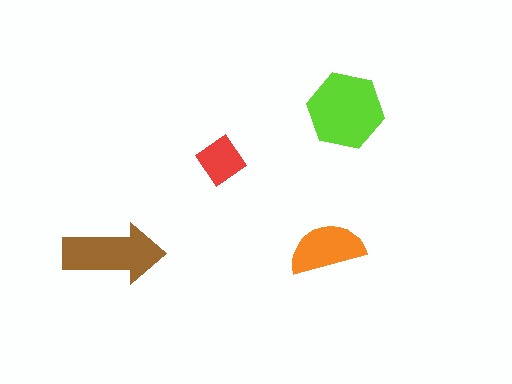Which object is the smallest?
The red diamond.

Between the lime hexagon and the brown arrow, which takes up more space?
The lime hexagon.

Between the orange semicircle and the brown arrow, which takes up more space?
The brown arrow.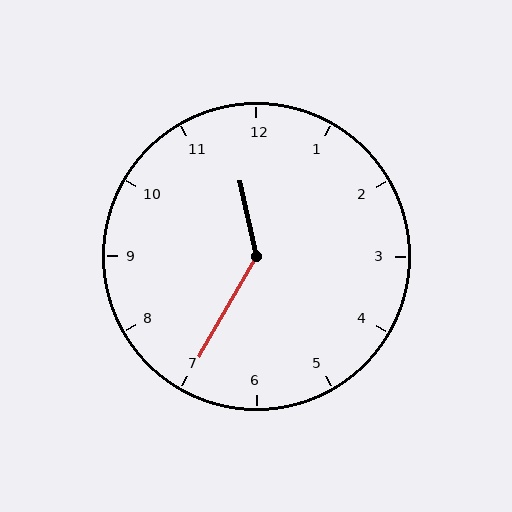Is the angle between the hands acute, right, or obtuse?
It is obtuse.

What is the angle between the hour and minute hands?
Approximately 138 degrees.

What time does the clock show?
11:35.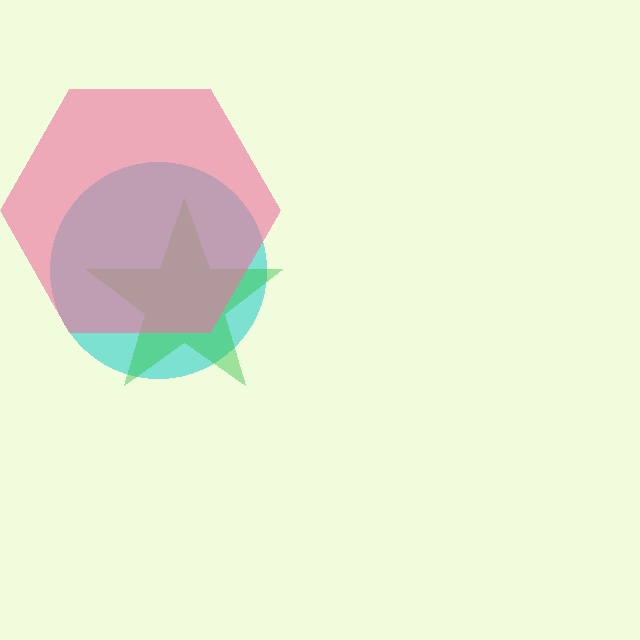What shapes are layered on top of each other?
The layered shapes are: a cyan circle, a green star, a pink hexagon.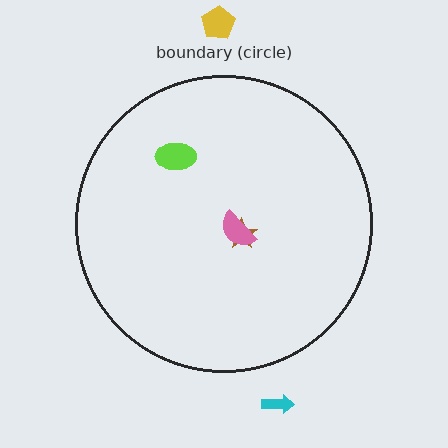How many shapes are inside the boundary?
3 inside, 2 outside.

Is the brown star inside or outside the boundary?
Inside.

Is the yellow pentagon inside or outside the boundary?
Outside.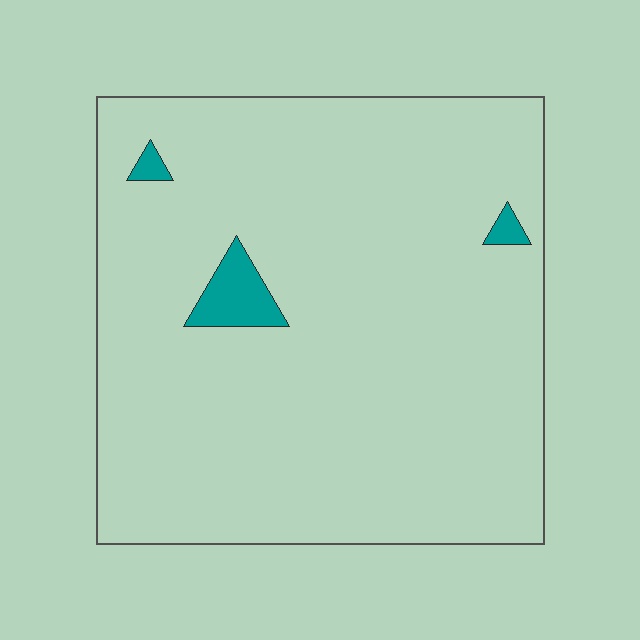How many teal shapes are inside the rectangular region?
3.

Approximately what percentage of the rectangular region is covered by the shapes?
Approximately 5%.